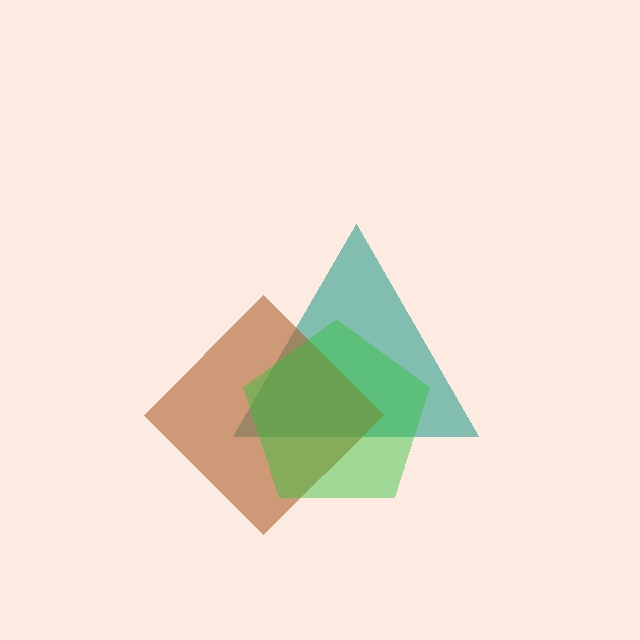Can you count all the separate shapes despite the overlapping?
Yes, there are 3 separate shapes.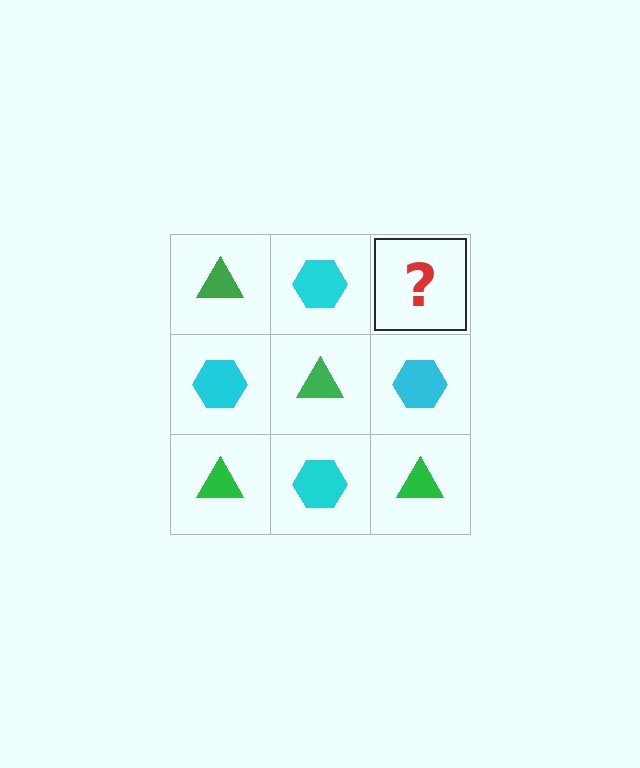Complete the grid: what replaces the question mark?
The question mark should be replaced with a green triangle.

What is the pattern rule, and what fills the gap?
The rule is that it alternates green triangle and cyan hexagon in a checkerboard pattern. The gap should be filled with a green triangle.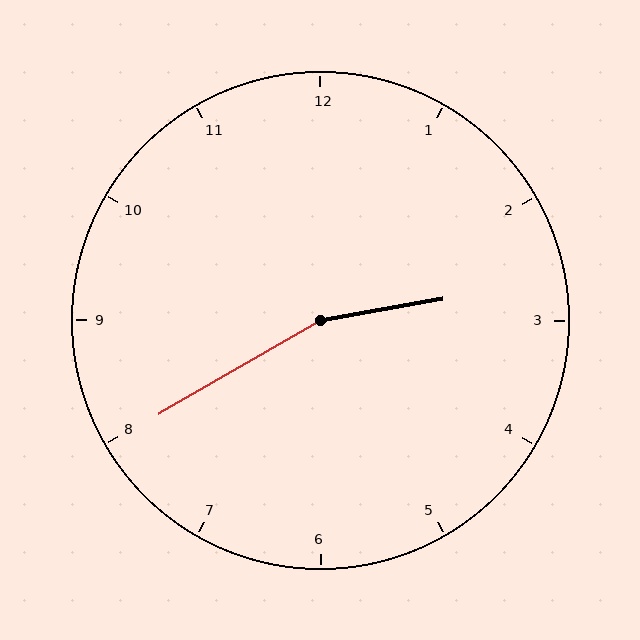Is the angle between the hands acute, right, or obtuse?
It is obtuse.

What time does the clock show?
2:40.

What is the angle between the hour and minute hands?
Approximately 160 degrees.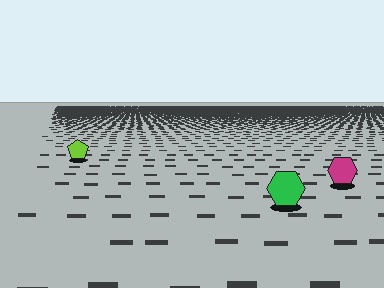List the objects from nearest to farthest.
From nearest to farthest: the green hexagon, the magenta hexagon, the lime pentagon.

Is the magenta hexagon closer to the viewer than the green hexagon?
No. The green hexagon is closer — you can tell from the texture gradient: the ground texture is coarser near it.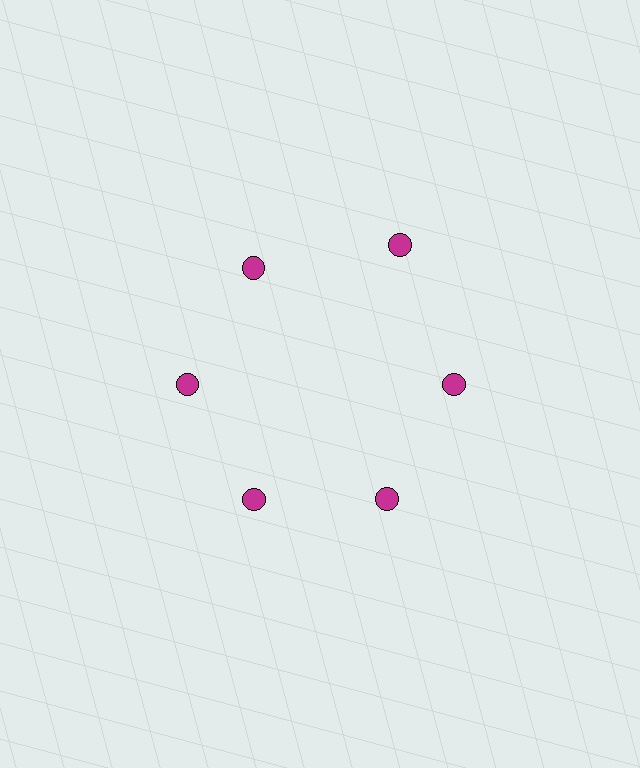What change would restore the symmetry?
The symmetry would be restored by moving it inward, back onto the ring so that all 6 circles sit at equal angles and equal distance from the center.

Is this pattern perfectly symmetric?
No. The 6 magenta circles are arranged in a ring, but one element near the 1 o'clock position is pushed outward from the center, breaking the 6-fold rotational symmetry.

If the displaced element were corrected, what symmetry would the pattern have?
It would have 6-fold rotational symmetry — the pattern would map onto itself every 60 degrees.